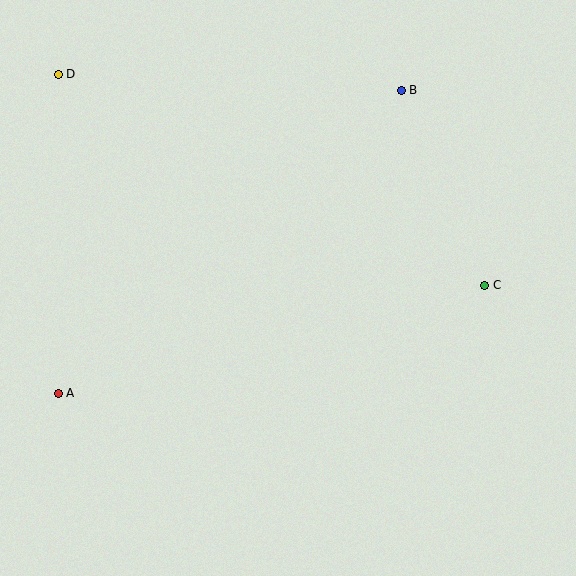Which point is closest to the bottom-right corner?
Point C is closest to the bottom-right corner.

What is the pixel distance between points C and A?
The distance between C and A is 440 pixels.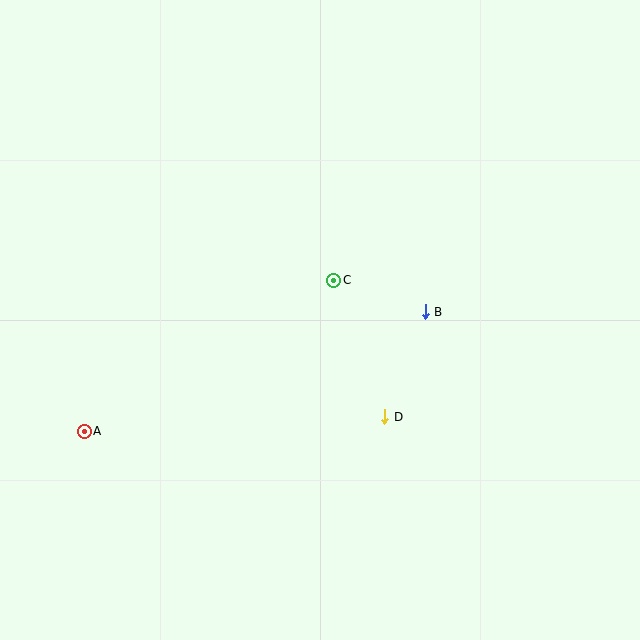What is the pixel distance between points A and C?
The distance between A and C is 292 pixels.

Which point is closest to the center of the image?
Point C at (334, 280) is closest to the center.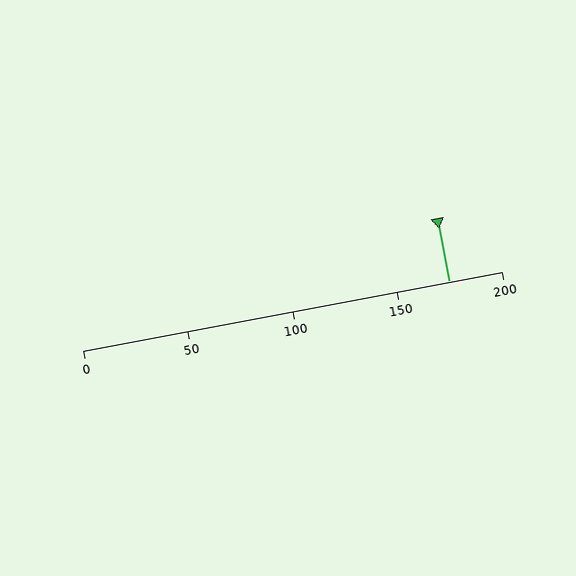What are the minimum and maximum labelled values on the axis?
The axis runs from 0 to 200.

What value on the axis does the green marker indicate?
The marker indicates approximately 175.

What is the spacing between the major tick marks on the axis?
The major ticks are spaced 50 apart.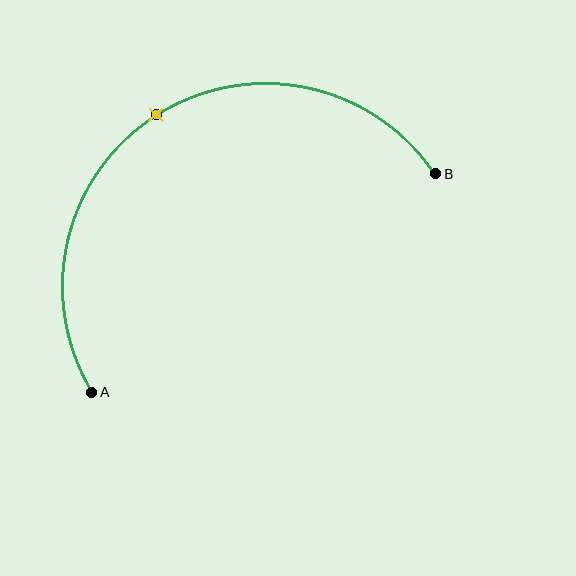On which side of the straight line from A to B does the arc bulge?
The arc bulges above the straight line connecting A and B.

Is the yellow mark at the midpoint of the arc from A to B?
Yes. The yellow mark lies on the arc at equal arc-length from both A and B — it is the arc midpoint.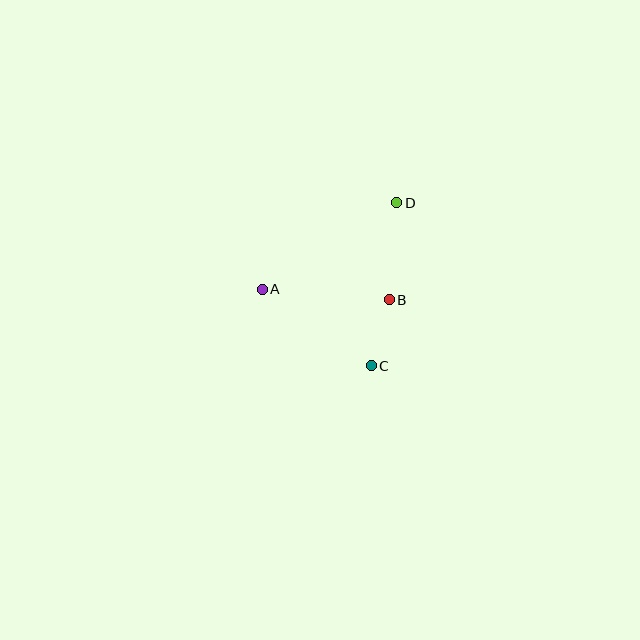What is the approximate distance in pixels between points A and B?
The distance between A and B is approximately 128 pixels.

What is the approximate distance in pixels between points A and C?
The distance between A and C is approximately 133 pixels.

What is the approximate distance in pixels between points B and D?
The distance between B and D is approximately 97 pixels.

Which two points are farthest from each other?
Points C and D are farthest from each other.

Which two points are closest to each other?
Points B and C are closest to each other.